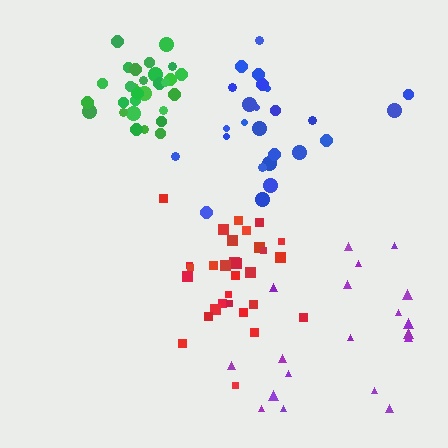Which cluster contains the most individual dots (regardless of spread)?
Red (30).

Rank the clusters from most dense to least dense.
green, red, blue, purple.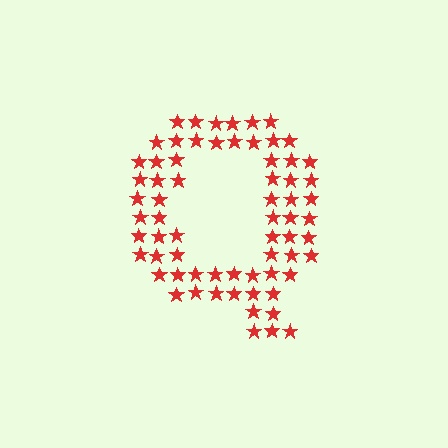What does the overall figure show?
The overall figure shows the letter Q.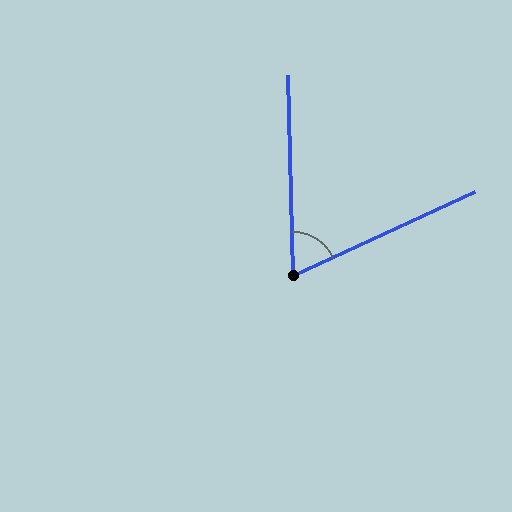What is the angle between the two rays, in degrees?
Approximately 66 degrees.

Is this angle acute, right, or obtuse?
It is acute.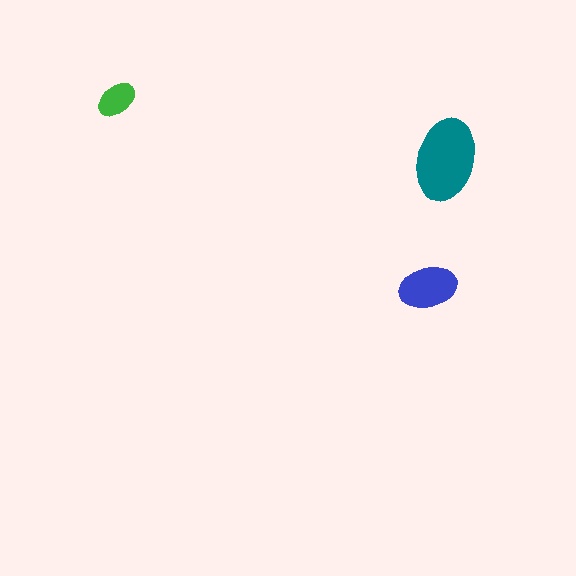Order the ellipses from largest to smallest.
the teal one, the blue one, the green one.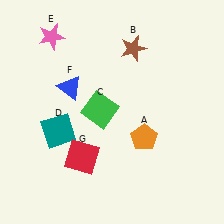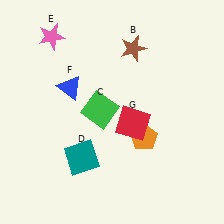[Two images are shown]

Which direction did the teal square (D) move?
The teal square (D) moved down.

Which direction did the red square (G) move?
The red square (G) moved right.